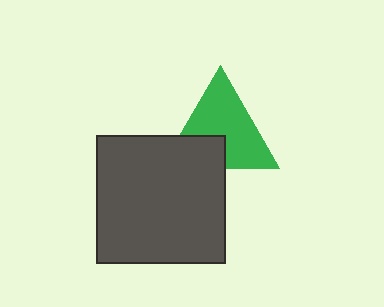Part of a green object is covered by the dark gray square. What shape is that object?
It is a triangle.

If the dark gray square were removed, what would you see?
You would see the complete green triangle.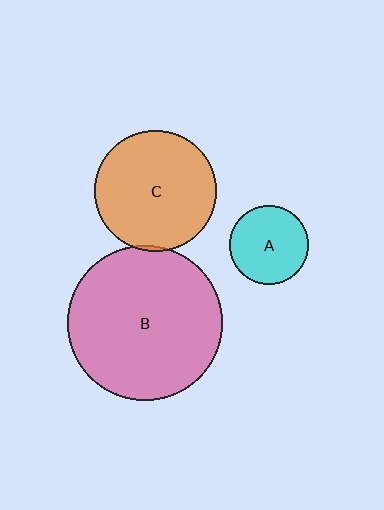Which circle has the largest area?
Circle B (pink).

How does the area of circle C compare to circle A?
Approximately 2.4 times.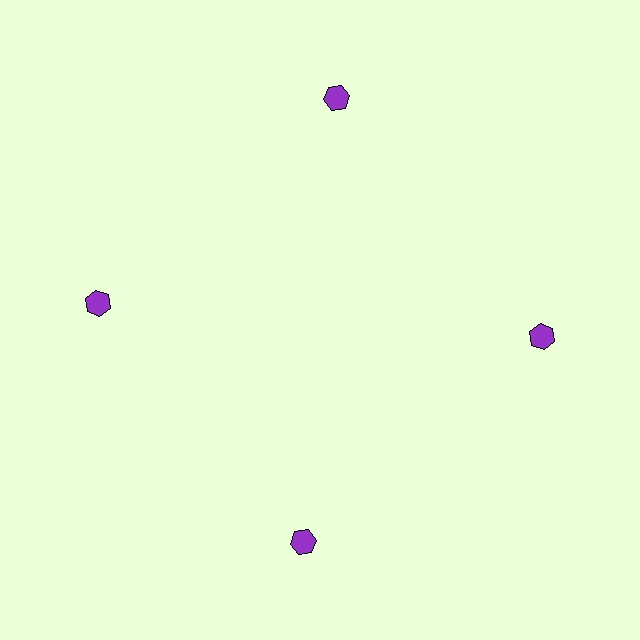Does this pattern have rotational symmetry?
Yes, this pattern has 4-fold rotational symmetry. It looks the same after rotating 90 degrees around the center.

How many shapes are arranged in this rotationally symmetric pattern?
There are 4 shapes, arranged in 4 groups of 1.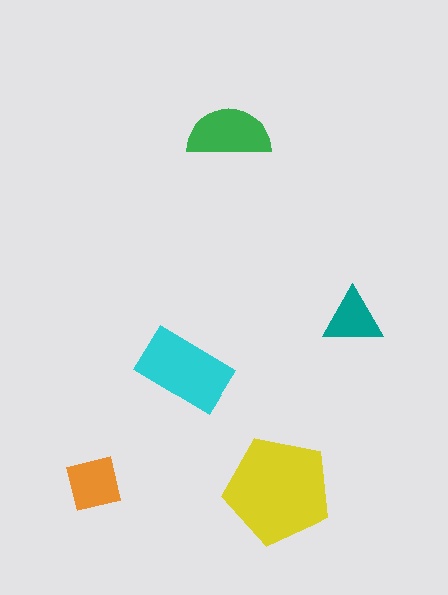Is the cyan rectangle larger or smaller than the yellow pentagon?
Smaller.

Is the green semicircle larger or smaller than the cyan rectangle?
Smaller.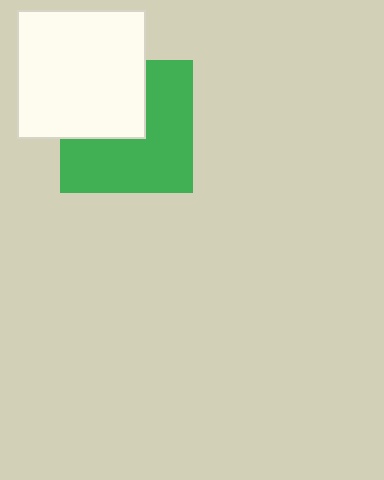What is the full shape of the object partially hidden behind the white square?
The partially hidden object is a green square.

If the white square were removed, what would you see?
You would see the complete green square.